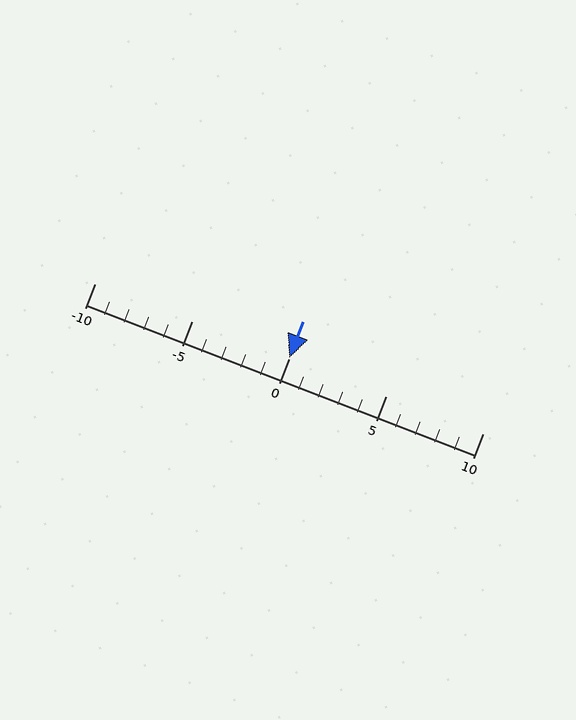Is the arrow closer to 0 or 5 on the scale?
The arrow is closer to 0.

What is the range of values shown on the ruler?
The ruler shows values from -10 to 10.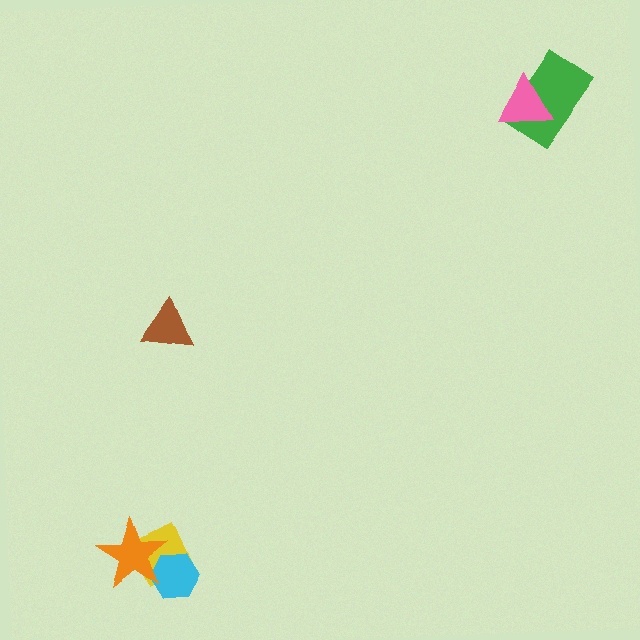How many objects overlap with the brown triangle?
0 objects overlap with the brown triangle.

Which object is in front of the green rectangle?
The pink triangle is in front of the green rectangle.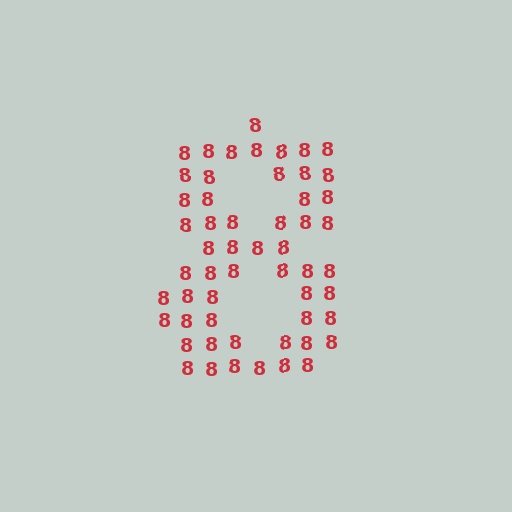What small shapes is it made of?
It is made of small digit 8's.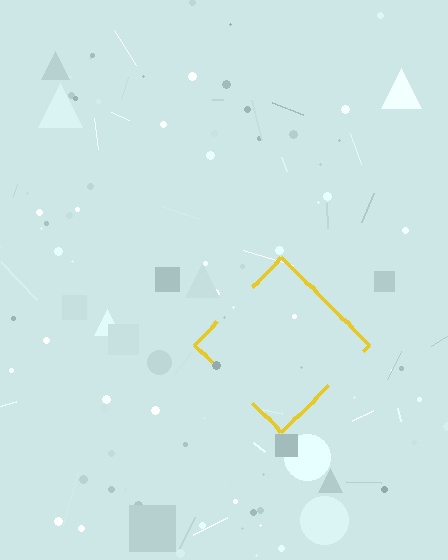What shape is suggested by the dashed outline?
The dashed outline suggests a diamond.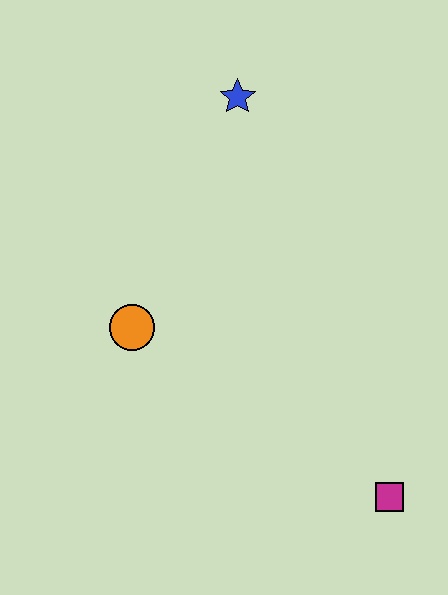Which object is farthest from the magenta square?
The blue star is farthest from the magenta square.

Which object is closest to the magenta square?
The orange circle is closest to the magenta square.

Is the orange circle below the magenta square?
No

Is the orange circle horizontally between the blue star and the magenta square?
No